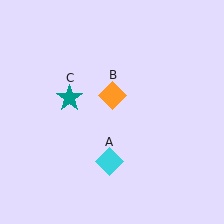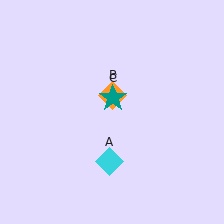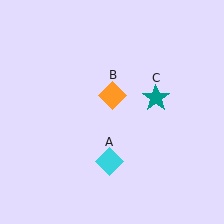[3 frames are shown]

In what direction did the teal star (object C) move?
The teal star (object C) moved right.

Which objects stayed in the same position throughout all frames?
Cyan diamond (object A) and orange diamond (object B) remained stationary.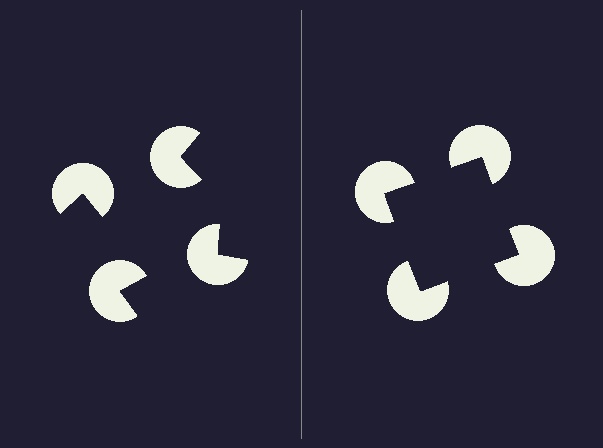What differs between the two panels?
The pac-man discs are positioned identically on both sides; only the wedge orientations differ. On the right they align to a square; on the left they are misaligned.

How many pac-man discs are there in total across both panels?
8 — 4 on each side.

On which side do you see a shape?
An illusory square appears on the right side. On the left side the wedge cuts are rotated, so no coherent shape forms.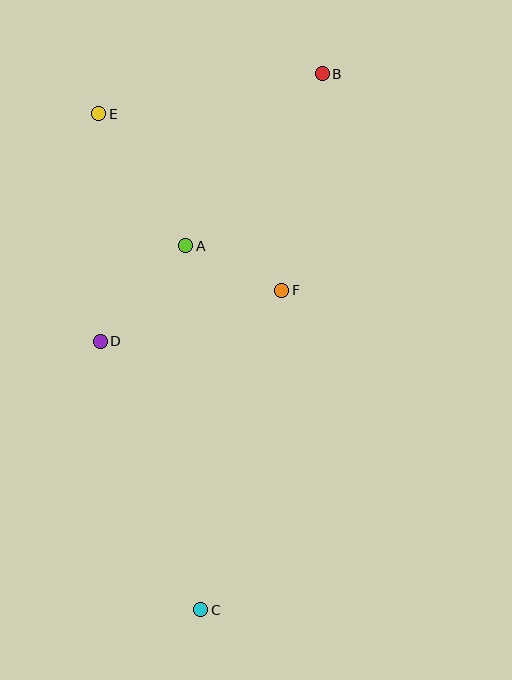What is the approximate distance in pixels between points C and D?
The distance between C and D is approximately 287 pixels.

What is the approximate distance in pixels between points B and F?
The distance between B and F is approximately 220 pixels.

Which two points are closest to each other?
Points A and F are closest to each other.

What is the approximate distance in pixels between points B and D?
The distance between B and D is approximately 348 pixels.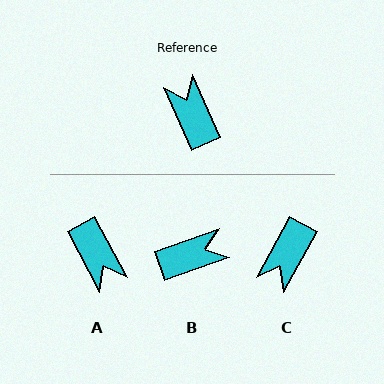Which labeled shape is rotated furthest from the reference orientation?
A, about 176 degrees away.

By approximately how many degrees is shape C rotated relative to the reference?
Approximately 127 degrees counter-clockwise.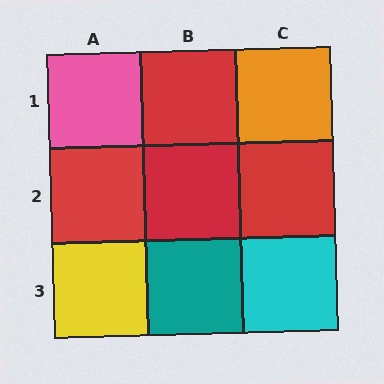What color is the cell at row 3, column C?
Cyan.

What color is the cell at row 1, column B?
Red.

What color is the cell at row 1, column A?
Pink.